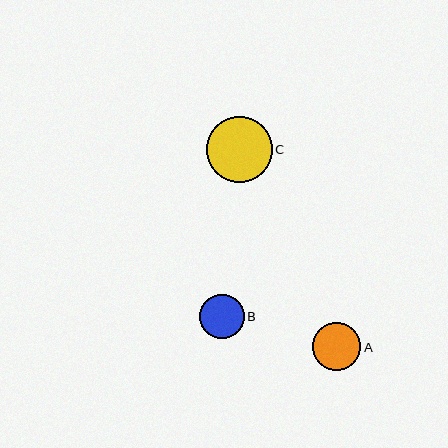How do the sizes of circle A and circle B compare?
Circle A and circle B are approximately the same size.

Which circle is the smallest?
Circle B is the smallest with a size of approximately 45 pixels.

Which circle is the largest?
Circle C is the largest with a size of approximately 65 pixels.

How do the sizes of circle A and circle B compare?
Circle A and circle B are approximately the same size.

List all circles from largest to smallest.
From largest to smallest: C, A, B.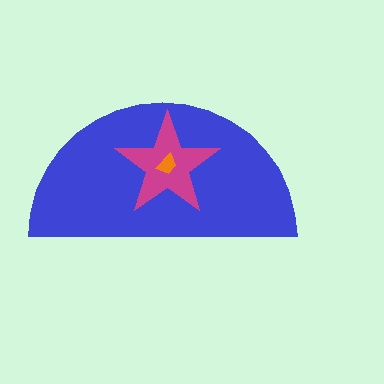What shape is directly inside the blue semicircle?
The magenta star.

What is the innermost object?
The orange trapezoid.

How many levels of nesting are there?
3.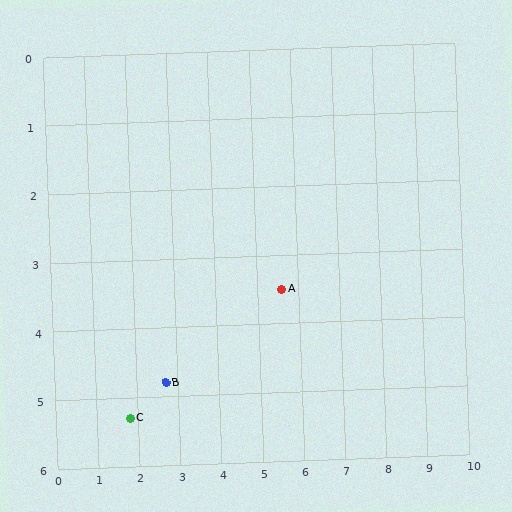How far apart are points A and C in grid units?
Points A and C are about 4.2 grid units apart.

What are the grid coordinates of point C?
Point C is at approximately (1.8, 5.3).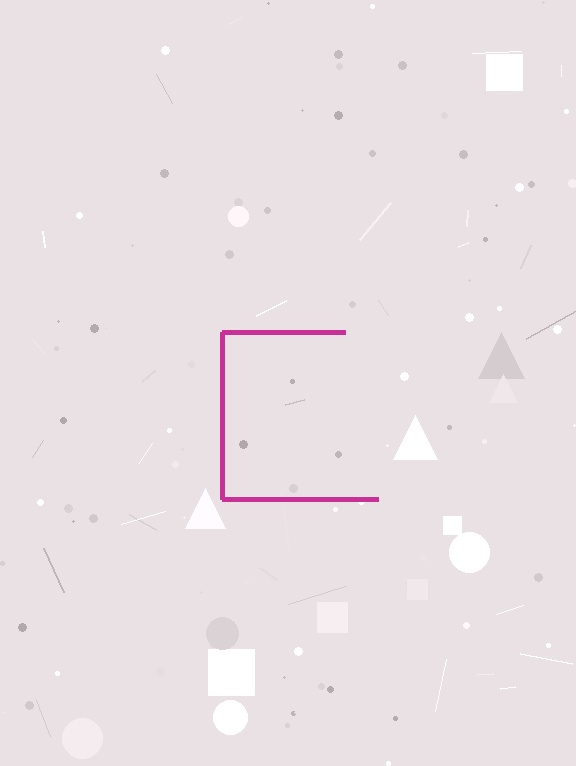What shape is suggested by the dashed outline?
The dashed outline suggests a square.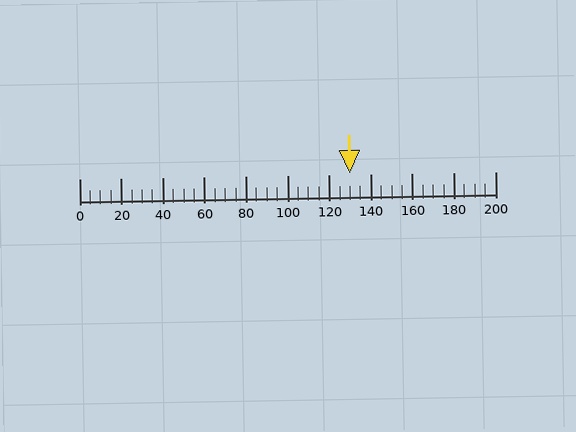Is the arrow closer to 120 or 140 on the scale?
The arrow is closer to 140.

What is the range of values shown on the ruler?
The ruler shows values from 0 to 200.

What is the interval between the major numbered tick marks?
The major tick marks are spaced 20 units apart.